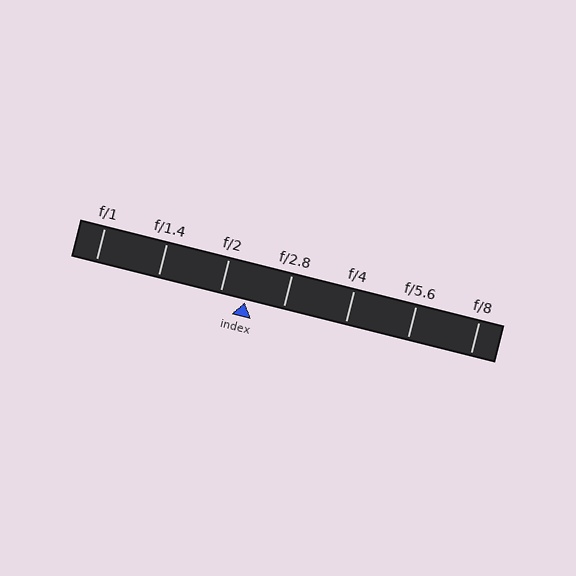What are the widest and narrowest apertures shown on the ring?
The widest aperture shown is f/1 and the narrowest is f/8.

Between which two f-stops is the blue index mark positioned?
The index mark is between f/2 and f/2.8.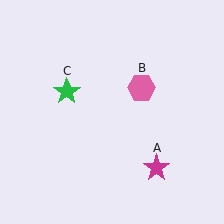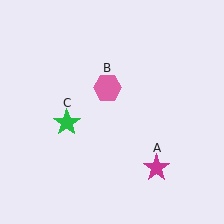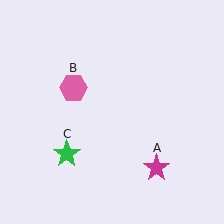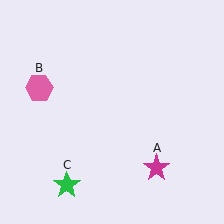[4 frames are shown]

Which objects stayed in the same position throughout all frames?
Magenta star (object A) remained stationary.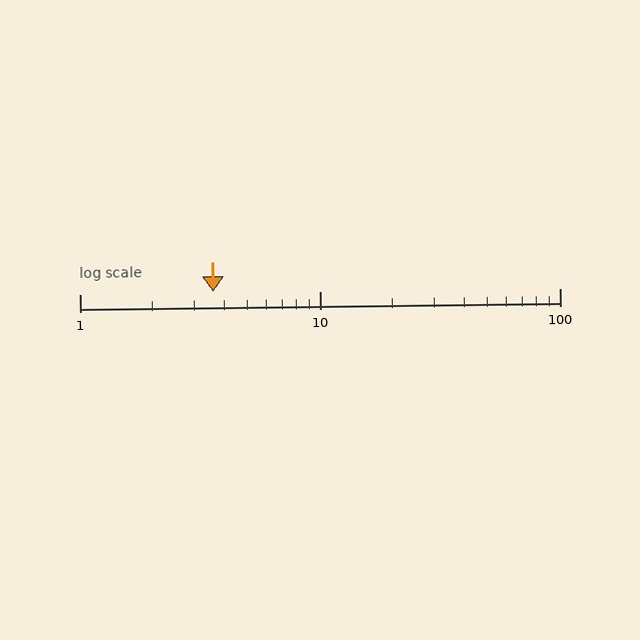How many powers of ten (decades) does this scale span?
The scale spans 2 decades, from 1 to 100.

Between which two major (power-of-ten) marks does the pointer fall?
The pointer is between 1 and 10.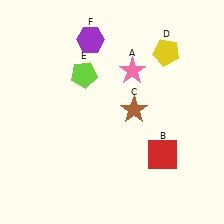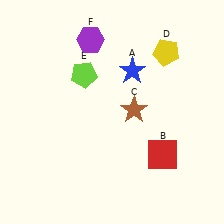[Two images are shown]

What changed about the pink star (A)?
In Image 1, A is pink. In Image 2, it changed to blue.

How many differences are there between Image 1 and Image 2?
There is 1 difference between the two images.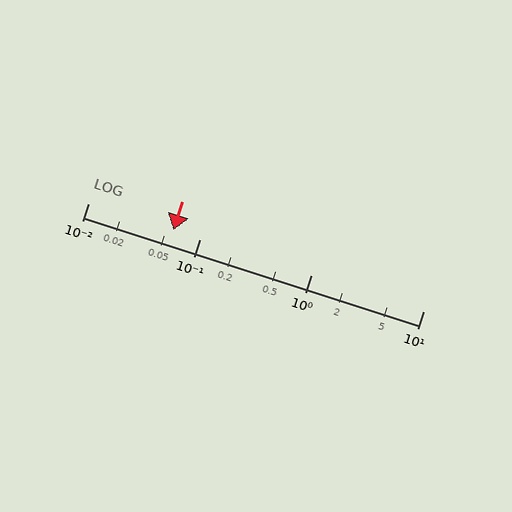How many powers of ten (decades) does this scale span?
The scale spans 3 decades, from 0.01 to 10.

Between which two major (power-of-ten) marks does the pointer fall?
The pointer is between 0.01 and 0.1.